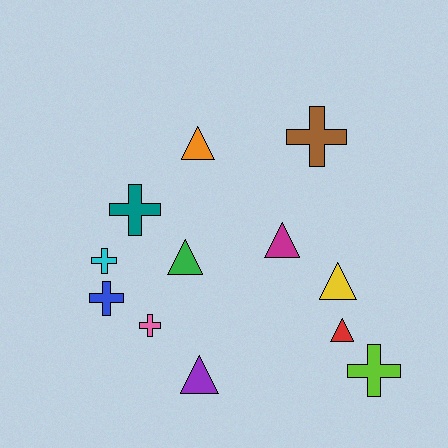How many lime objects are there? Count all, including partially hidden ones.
There is 1 lime object.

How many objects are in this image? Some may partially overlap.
There are 12 objects.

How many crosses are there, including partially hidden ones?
There are 6 crosses.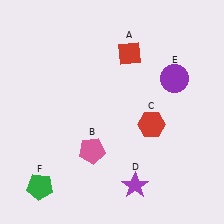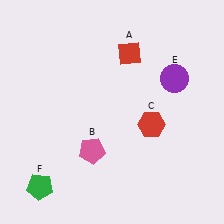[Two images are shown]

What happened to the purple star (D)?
The purple star (D) was removed in Image 2. It was in the bottom-right area of Image 1.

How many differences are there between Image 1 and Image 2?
There is 1 difference between the two images.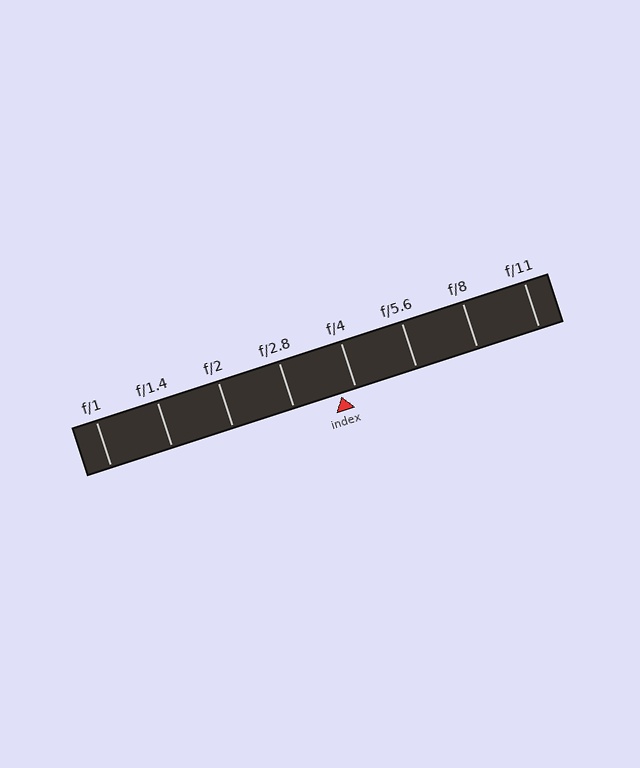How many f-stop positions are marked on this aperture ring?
There are 8 f-stop positions marked.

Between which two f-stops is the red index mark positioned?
The index mark is between f/2.8 and f/4.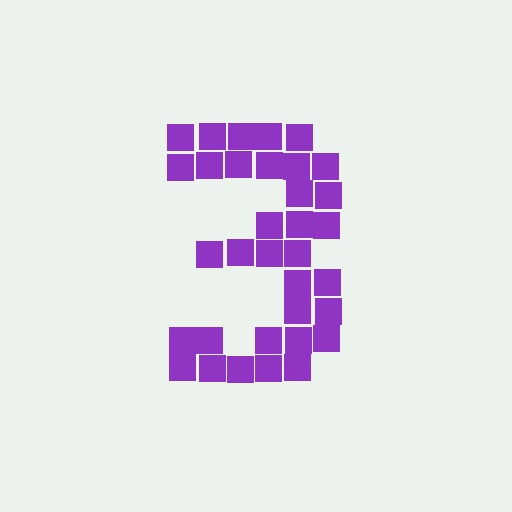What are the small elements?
The small elements are squares.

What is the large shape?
The large shape is the digit 3.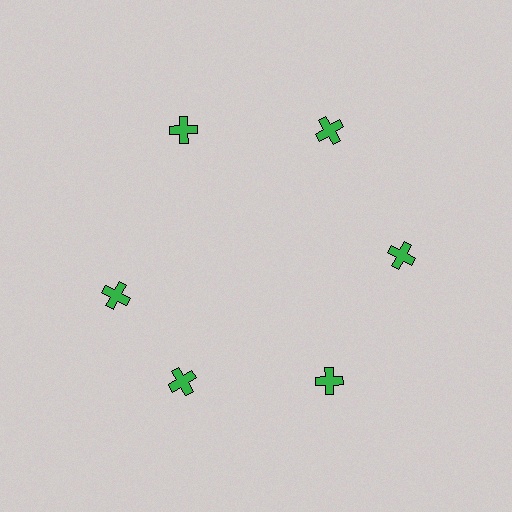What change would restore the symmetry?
The symmetry would be restored by rotating it back into even spacing with its neighbors so that all 6 crosses sit at equal angles and equal distance from the center.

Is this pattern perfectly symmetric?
No. The 6 green crosses are arranged in a ring, but one element near the 9 o'clock position is rotated out of alignment along the ring, breaking the 6-fold rotational symmetry.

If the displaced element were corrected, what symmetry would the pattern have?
It would have 6-fold rotational symmetry — the pattern would map onto itself every 60 degrees.